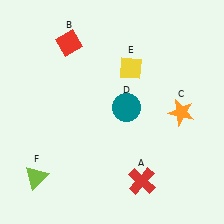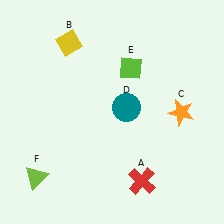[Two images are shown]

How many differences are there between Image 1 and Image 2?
There are 2 differences between the two images.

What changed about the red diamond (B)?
In Image 1, B is red. In Image 2, it changed to yellow.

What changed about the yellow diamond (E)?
In Image 1, E is yellow. In Image 2, it changed to lime.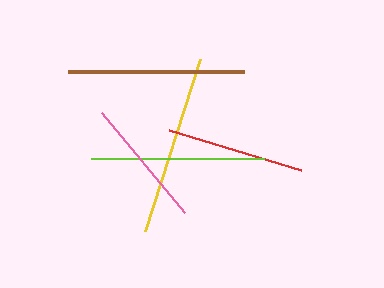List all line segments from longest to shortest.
From longest to shortest: yellow, brown, lime, red, pink.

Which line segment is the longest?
The yellow line is the longest at approximately 180 pixels.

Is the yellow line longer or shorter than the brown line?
The yellow line is longer than the brown line.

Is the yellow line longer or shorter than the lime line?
The yellow line is longer than the lime line.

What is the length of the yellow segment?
The yellow segment is approximately 180 pixels long.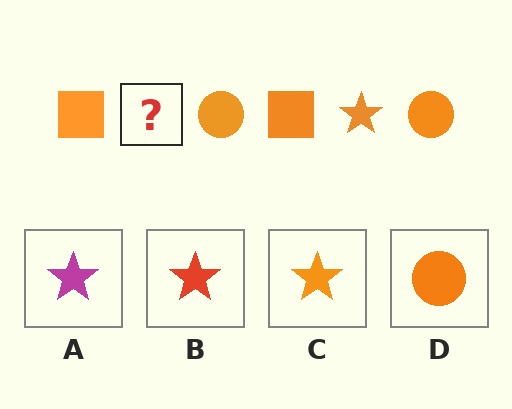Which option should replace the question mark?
Option C.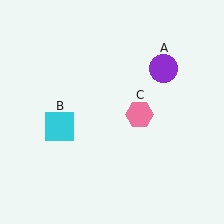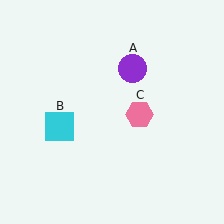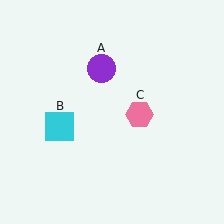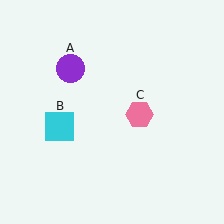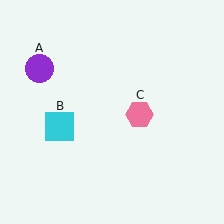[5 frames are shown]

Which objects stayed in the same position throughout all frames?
Cyan square (object B) and pink hexagon (object C) remained stationary.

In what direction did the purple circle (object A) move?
The purple circle (object A) moved left.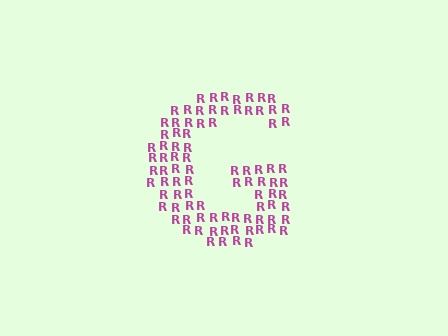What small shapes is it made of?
It is made of small letter R's.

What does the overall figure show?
The overall figure shows the letter G.